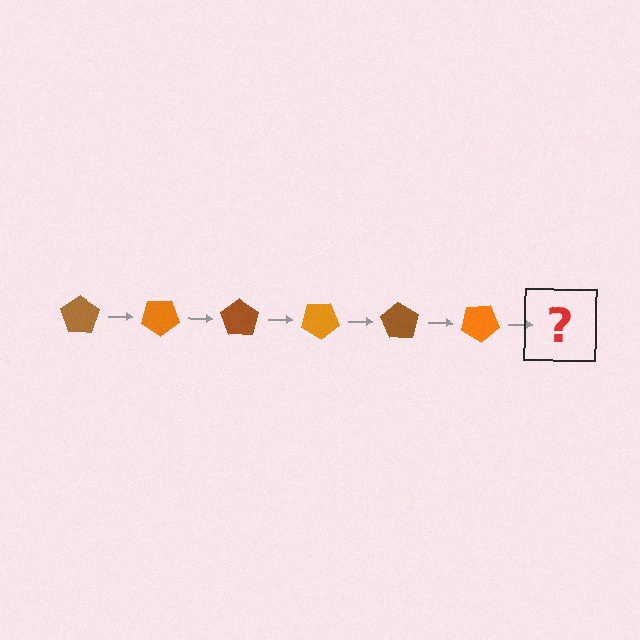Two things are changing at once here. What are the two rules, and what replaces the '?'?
The two rules are that it rotates 35 degrees each step and the color cycles through brown and orange. The '?' should be a brown pentagon, rotated 210 degrees from the start.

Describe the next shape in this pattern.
It should be a brown pentagon, rotated 210 degrees from the start.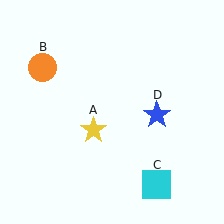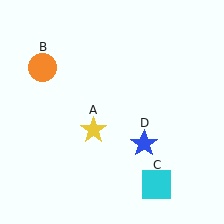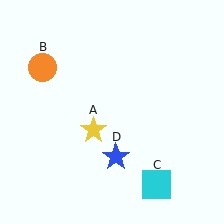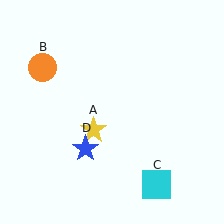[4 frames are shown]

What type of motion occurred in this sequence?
The blue star (object D) rotated clockwise around the center of the scene.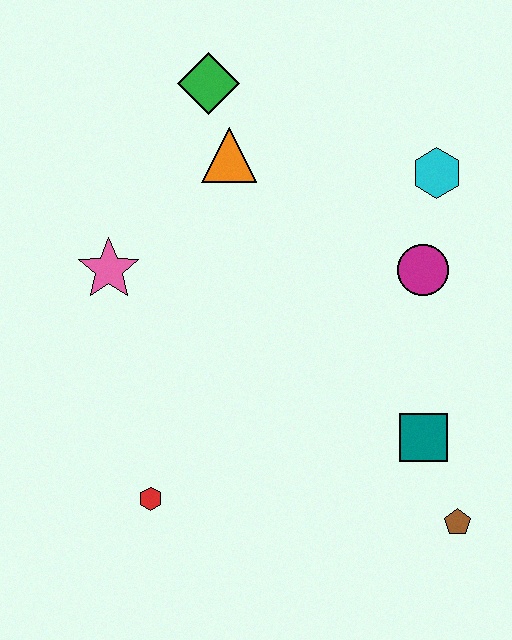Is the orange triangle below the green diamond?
Yes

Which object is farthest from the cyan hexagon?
The red hexagon is farthest from the cyan hexagon.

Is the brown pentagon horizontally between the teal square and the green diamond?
No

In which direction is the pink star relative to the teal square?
The pink star is to the left of the teal square.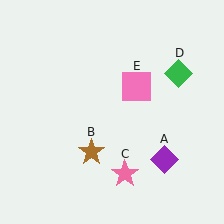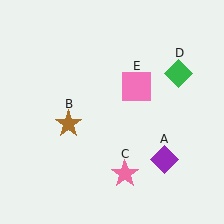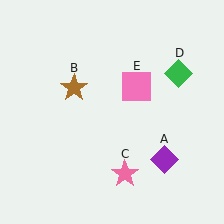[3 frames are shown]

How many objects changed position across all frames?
1 object changed position: brown star (object B).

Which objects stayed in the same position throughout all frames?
Purple diamond (object A) and pink star (object C) and green diamond (object D) and pink square (object E) remained stationary.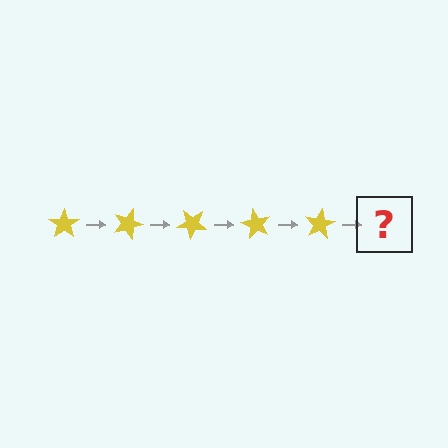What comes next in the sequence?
The next element should be a yellow star rotated 100 degrees.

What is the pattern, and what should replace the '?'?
The pattern is that the star rotates 20 degrees each step. The '?' should be a yellow star rotated 100 degrees.